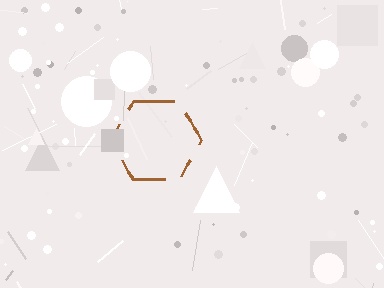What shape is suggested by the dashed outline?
The dashed outline suggests a hexagon.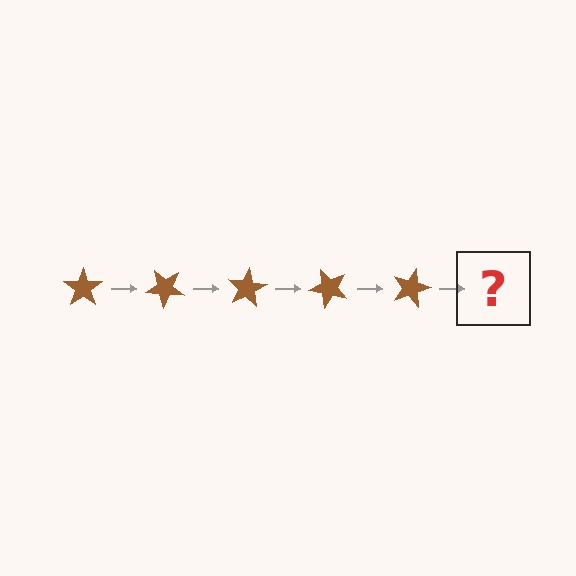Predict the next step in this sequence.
The next step is a brown star rotated 200 degrees.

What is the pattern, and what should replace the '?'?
The pattern is that the star rotates 40 degrees each step. The '?' should be a brown star rotated 200 degrees.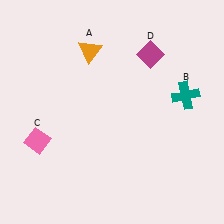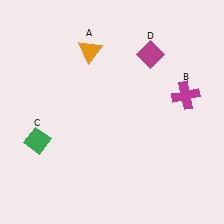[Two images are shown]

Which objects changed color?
B changed from teal to magenta. C changed from pink to green.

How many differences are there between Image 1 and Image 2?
There are 2 differences between the two images.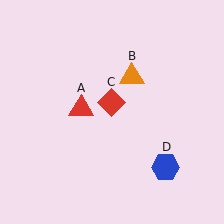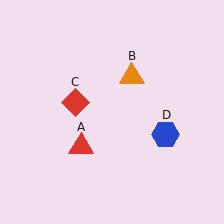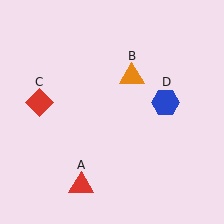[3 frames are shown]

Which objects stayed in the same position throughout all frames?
Orange triangle (object B) remained stationary.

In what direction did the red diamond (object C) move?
The red diamond (object C) moved left.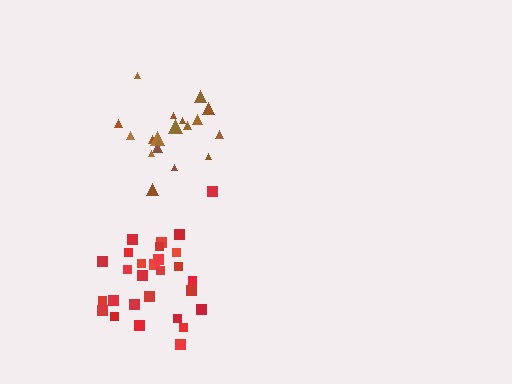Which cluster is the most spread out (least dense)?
Red.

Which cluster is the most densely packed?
Brown.